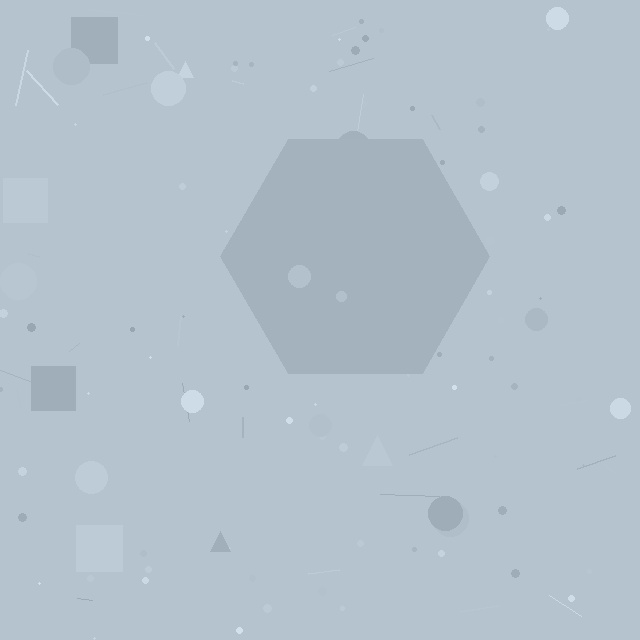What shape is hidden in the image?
A hexagon is hidden in the image.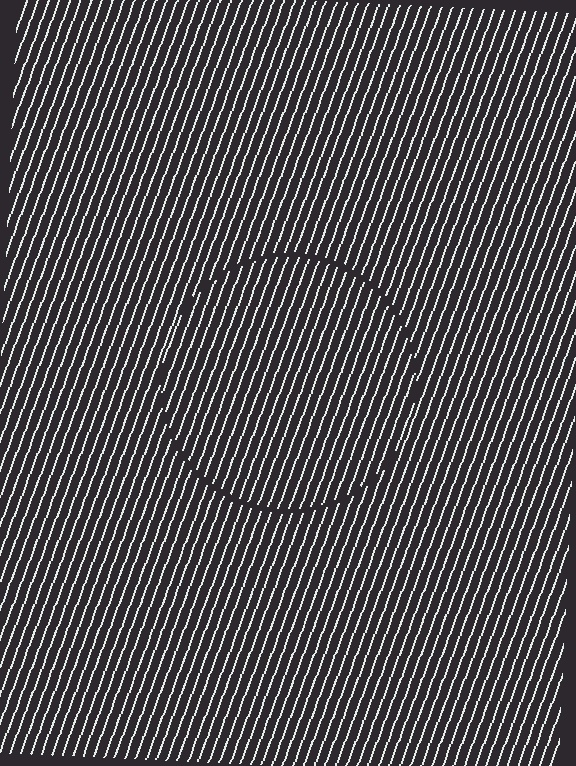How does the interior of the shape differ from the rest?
The interior of the shape contains the same grating, shifted by half a period — the contour is defined by the phase discontinuity where line-ends from the inner and outer gratings abut.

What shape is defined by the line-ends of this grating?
An illusory circle. The interior of the shape contains the same grating, shifted by half a period — the contour is defined by the phase discontinuity where line-ends from the inner and outer gratings abut.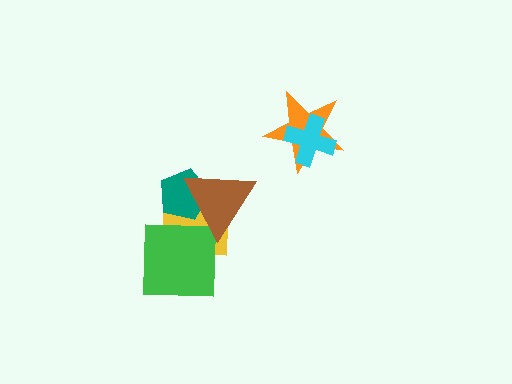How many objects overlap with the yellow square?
3 objects overlap with the yellow square.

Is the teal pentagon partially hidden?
Yes, it is partially covered by another shape.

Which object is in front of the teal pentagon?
The brown triangle is in front of the teal pentagon.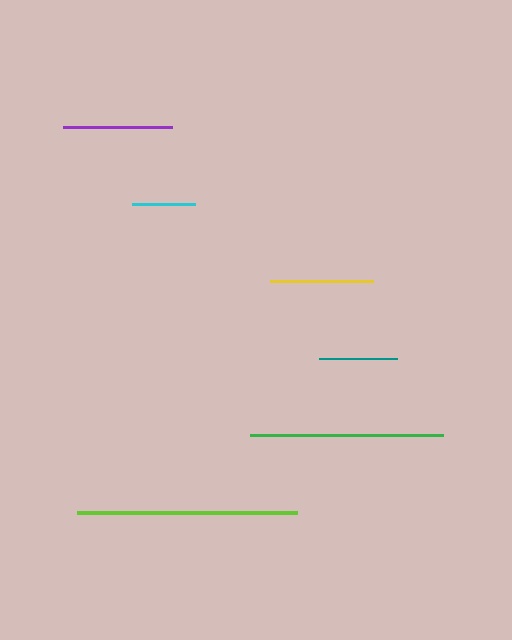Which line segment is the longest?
The lime line is the longest at approximately 221 pixels.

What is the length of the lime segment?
The lime segment is approximately 221 pixels long.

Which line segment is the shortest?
The cyan line is the shortest at approximately 63 pixels.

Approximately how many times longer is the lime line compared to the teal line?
The lime line is approximately 2.8 times the length of the teal line.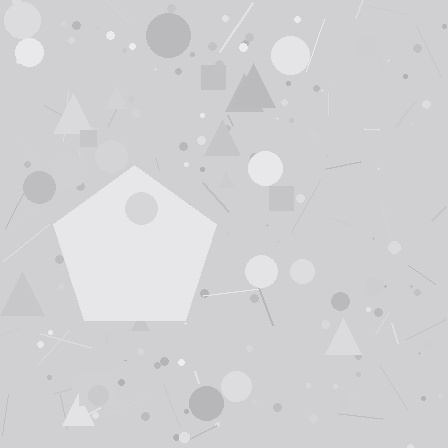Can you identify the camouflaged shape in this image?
The camouflaged shape is a pentagon.